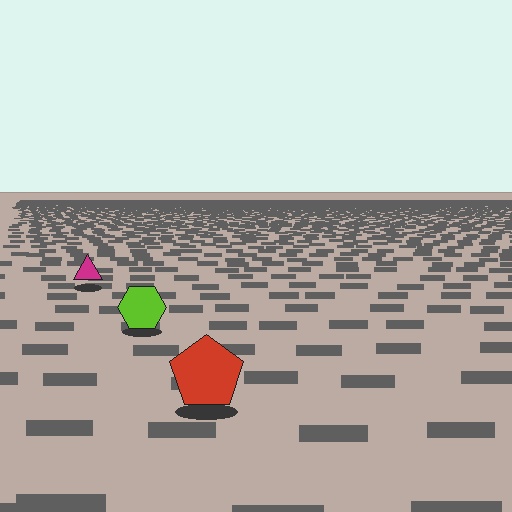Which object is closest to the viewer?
The red pentagon is closest. The texture marks near it are larger and more spread out.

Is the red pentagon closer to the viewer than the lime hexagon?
Yes. The red pentagon is closer — you can tell from the texture gradient: the ground texture is coarser near it.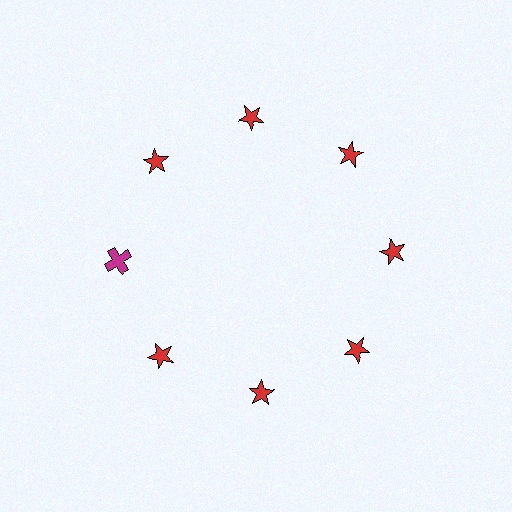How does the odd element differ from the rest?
It differs in both color (magenta instead of red) and shape (cross instead of star).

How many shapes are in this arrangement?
There are 8 shapes arranged in a ring pattern.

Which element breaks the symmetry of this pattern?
The magenta cross at roughly the 9 o'clock position breaks the symmetry. All other shapes are red stars.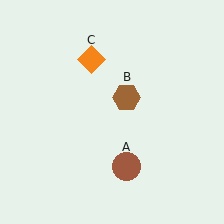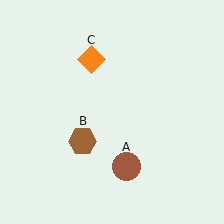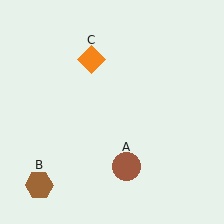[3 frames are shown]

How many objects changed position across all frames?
1 object changed position: brown hexagon (object B).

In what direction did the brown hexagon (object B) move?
The brown hexagon (object B) moved down and to the left.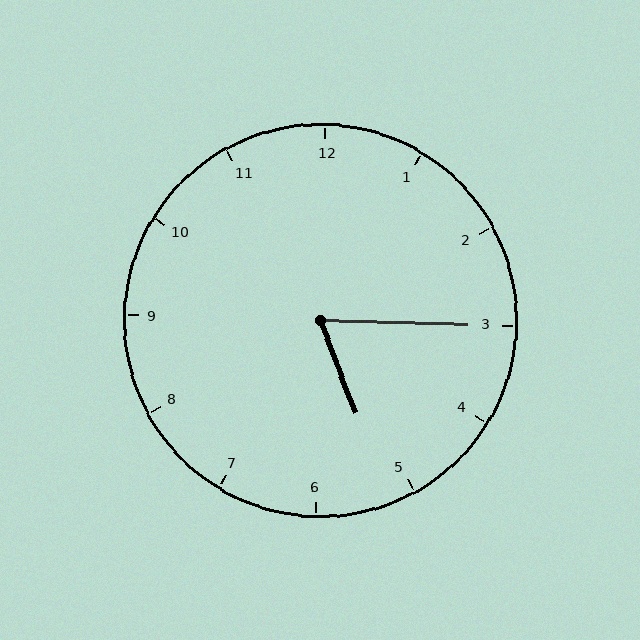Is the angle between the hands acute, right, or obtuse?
It is acute.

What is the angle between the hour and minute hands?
Approximately 68 degrees.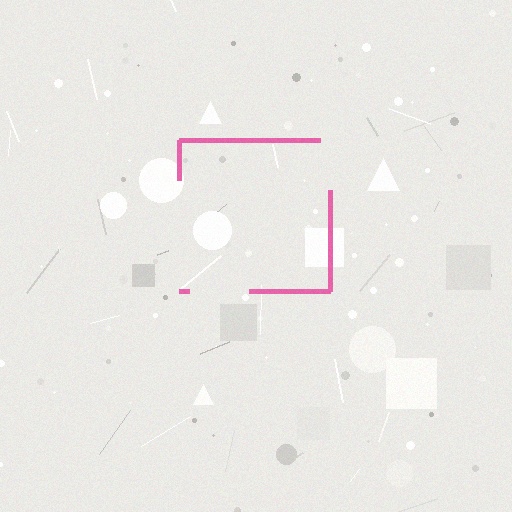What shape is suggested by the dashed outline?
The dashed outline suggests a square.